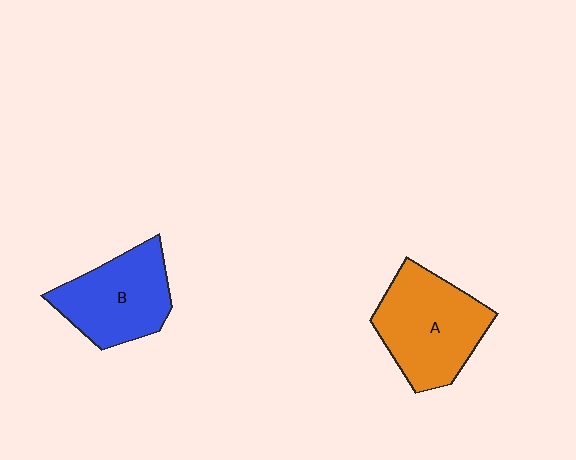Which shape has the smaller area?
Shape B (blue).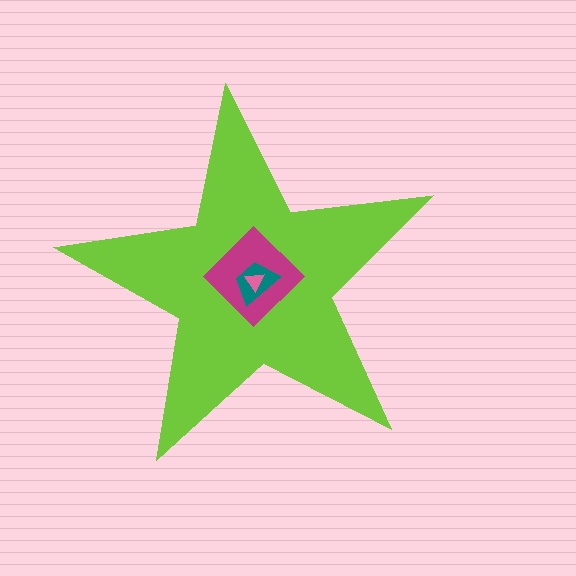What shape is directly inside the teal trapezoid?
The pink triangle.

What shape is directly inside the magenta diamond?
The teal trapezoid.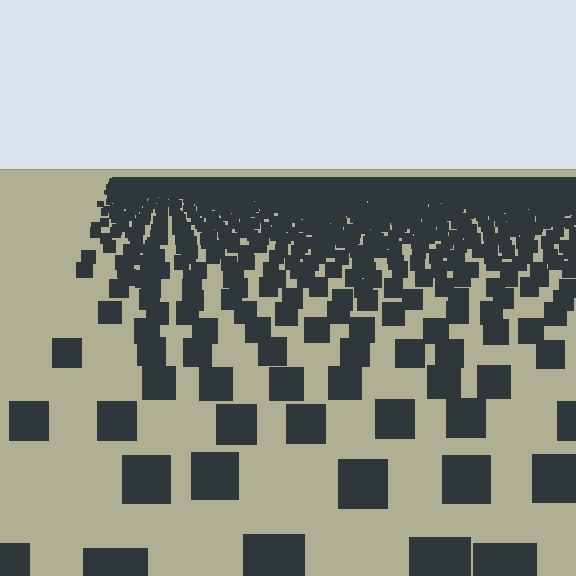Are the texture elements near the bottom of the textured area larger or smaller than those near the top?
Larger. Near the bottom, elements are closer to the viewer and appear at a bigger on-screen size.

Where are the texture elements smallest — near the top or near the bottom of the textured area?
Near the top.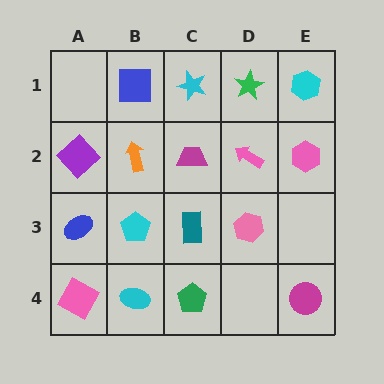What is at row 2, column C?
A magenta trapezoid.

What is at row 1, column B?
A blue square.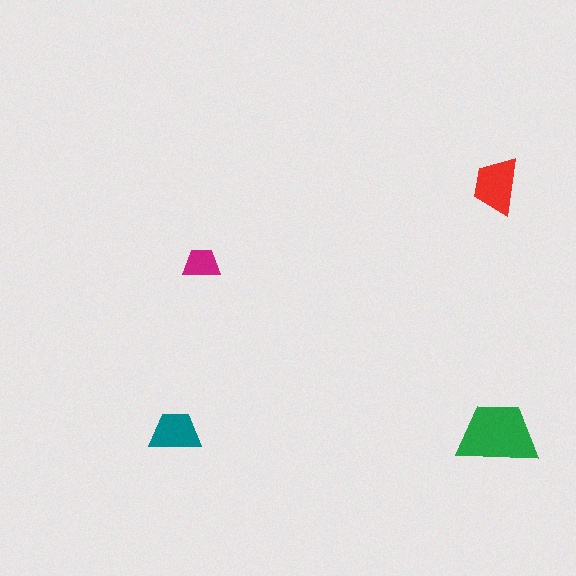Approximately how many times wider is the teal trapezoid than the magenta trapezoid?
About 1.5 times wider.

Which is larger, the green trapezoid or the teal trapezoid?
The green one.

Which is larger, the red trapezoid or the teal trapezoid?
The red one.